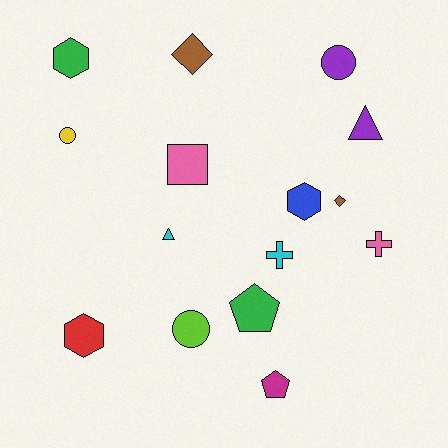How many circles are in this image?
There are 3 circles.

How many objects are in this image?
There are 15 objects.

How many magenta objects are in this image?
There is 1 magenta object.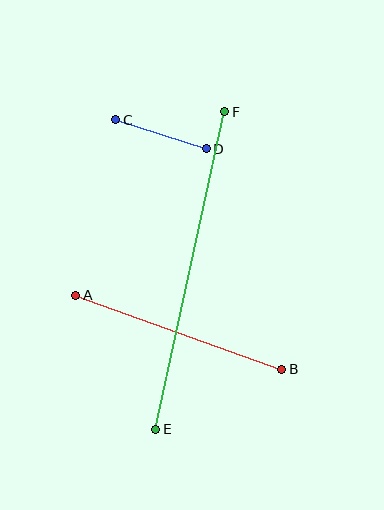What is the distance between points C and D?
The distance is approximately 95 pixels.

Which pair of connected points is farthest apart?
Points E and F are farthest apart.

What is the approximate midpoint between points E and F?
The midpoint is at approximately (190, 271) pixels.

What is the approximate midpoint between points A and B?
The midpoint is at approximately (179, 332) pixels.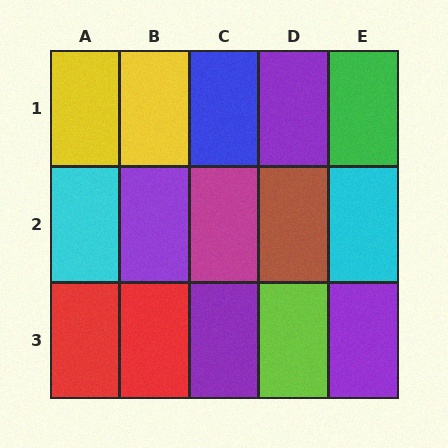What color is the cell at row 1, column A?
Yellow.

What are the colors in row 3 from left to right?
Red, red, purple, lime, purple.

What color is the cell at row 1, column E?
Green.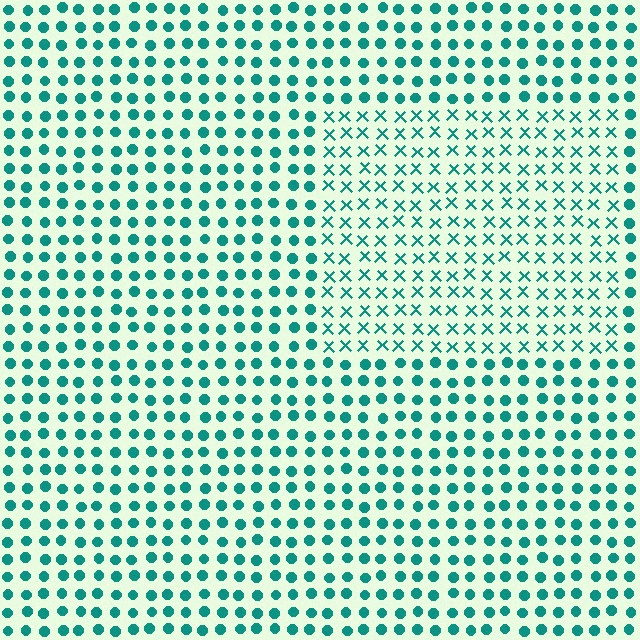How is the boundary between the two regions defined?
The boundary is defined by a change in element shape: X marks inside vs. circles outside. All elements share the same color and spacing.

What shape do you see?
I see a rectangle.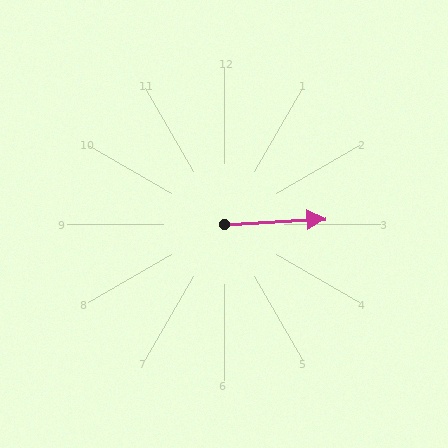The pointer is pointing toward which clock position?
Roughly 3 o'clock.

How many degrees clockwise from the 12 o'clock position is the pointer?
Approximately 87 degrees.